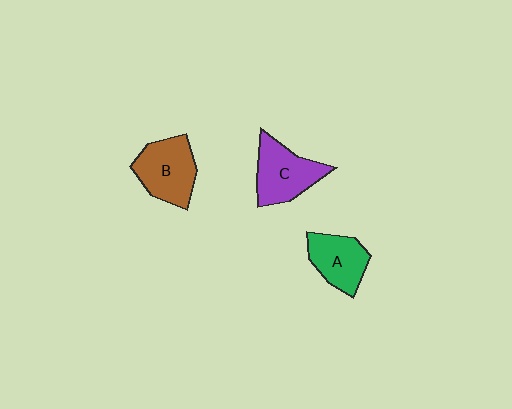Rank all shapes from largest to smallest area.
From largest to smallest: B (brown), C (purple), A (green).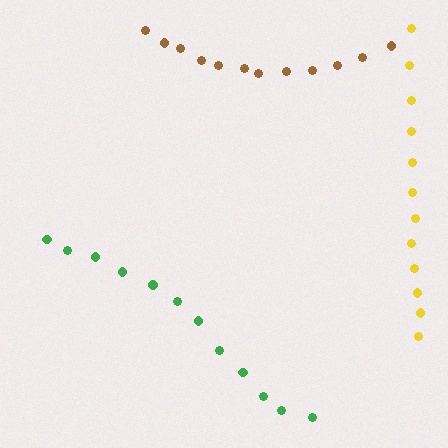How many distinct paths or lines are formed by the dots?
There are 3 distinct paths.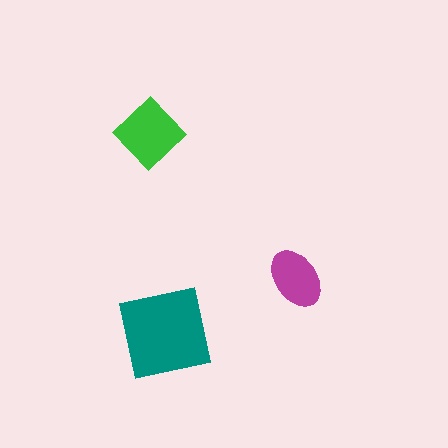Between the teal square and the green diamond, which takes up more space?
The teal square.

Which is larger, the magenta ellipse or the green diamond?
The green diamond.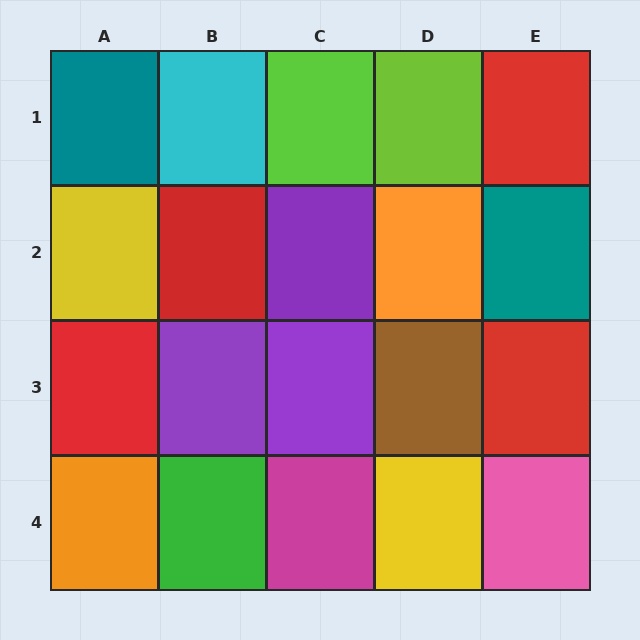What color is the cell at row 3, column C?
Purple.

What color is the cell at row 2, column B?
Red.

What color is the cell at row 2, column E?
Teal.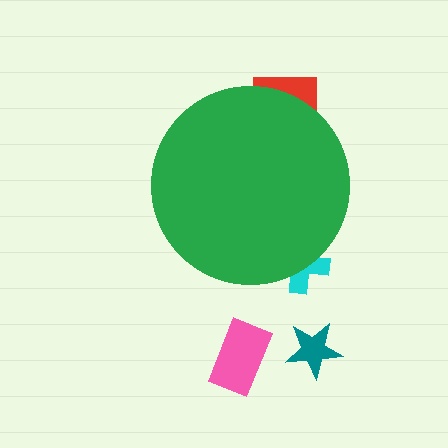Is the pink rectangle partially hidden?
No, the pink rectangle is fully visible.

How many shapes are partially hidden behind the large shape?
2 shapes are partially hidden.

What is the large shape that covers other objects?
A green circle.